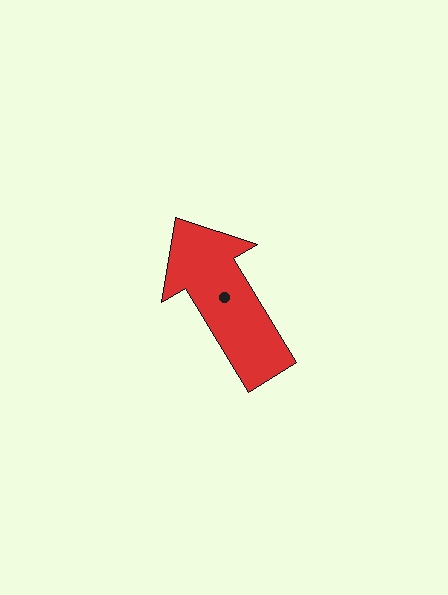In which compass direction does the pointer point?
Northwest.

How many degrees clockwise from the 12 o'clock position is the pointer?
Approximately 329 degrees.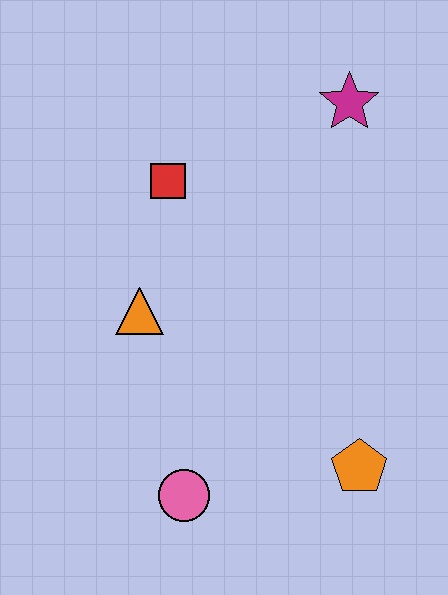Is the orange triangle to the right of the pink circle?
No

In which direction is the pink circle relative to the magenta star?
The pink circle is below the magenta star.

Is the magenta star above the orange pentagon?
Yes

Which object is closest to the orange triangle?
The red square is closest to the orange triangle.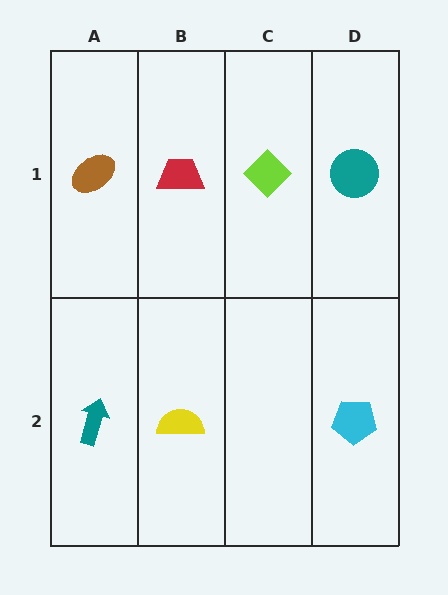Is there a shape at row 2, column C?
No, that cell is empty.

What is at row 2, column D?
A cyan pentagon.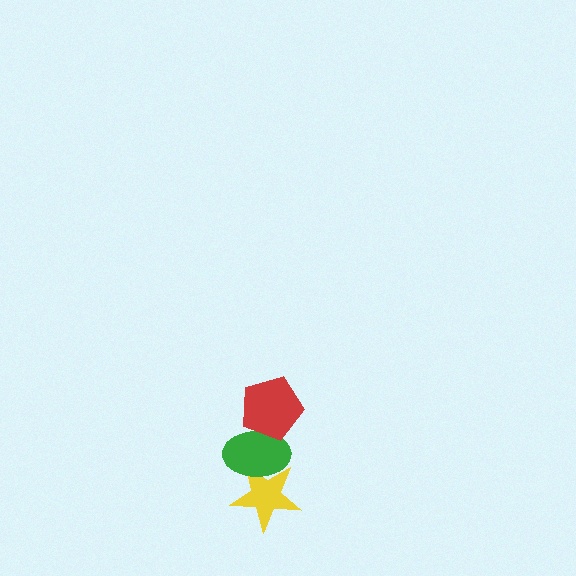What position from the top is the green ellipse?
The green ellipse is 2nd from the top.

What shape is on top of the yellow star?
The green ellipse is on top of the yellow star.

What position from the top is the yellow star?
The yellow star is 3rd from the top.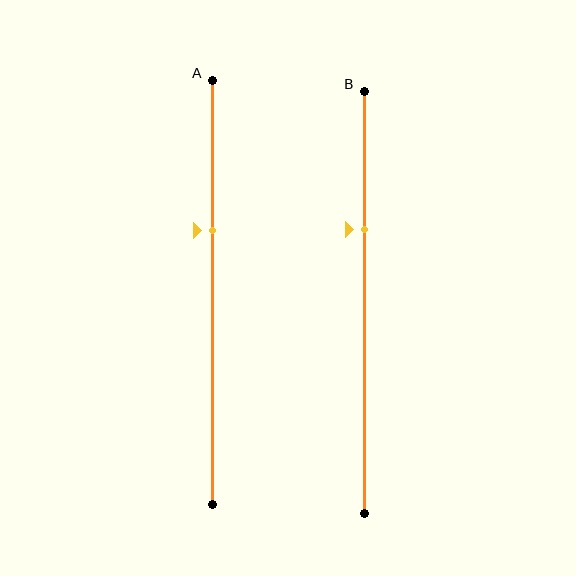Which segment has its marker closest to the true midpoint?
Segment A has its marker closest to the true midpoint.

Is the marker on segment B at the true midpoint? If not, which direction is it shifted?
No, the marker on segment B is shifted upward by about 17% of the segment length.